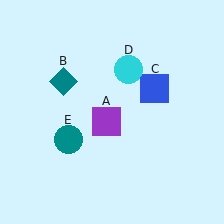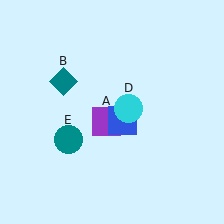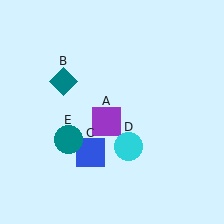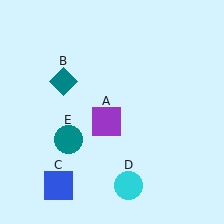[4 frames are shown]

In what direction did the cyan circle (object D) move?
The cyan circle (object D) moved down.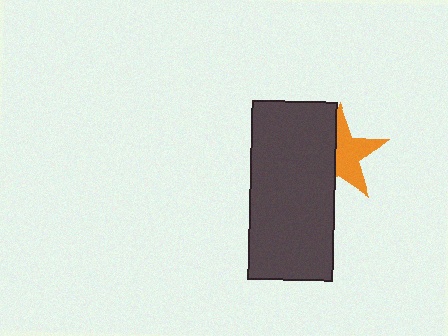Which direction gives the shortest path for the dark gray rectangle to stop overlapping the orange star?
Moving left gives the shortest separation.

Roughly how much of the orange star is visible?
About half of it is visible (roughly 57%).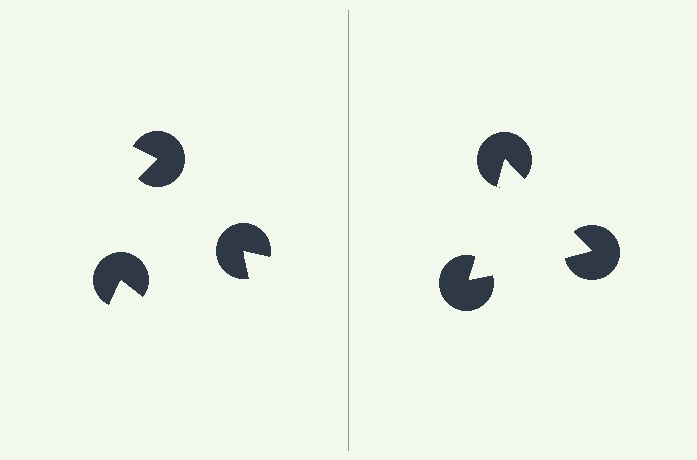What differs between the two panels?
The pac-man discs are positioned identically on both sides; only the wedge orientations differ. On the right they align to a triangle; on the left they are misaligned.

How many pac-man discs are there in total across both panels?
6 — 3 on each side.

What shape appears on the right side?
An illusory triangle.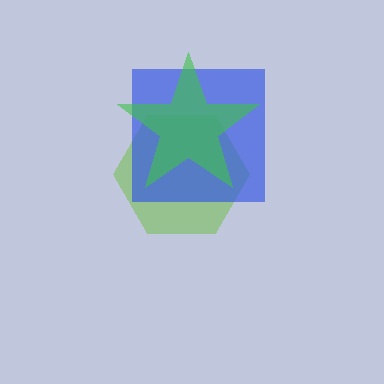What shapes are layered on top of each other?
The layered shapes are: a lime hexagon, a blue square, a green star.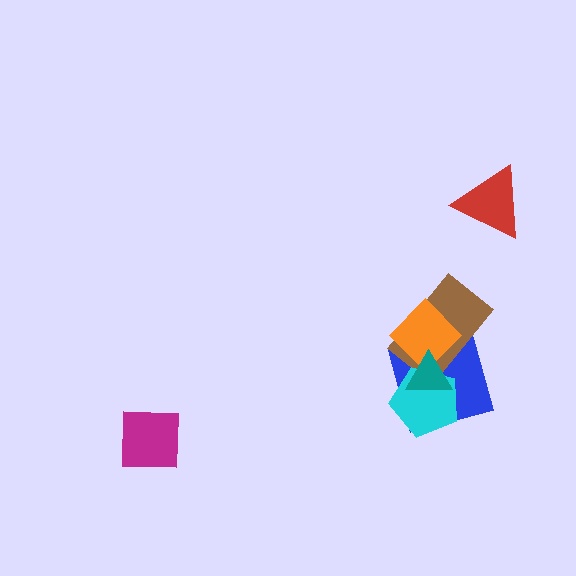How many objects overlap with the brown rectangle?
4 objects overlap with the brown rectangle.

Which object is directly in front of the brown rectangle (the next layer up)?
The cyan pentagon is directly in front of the brown rectangle.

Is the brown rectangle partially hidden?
Yes, it is partially covered by another shape.